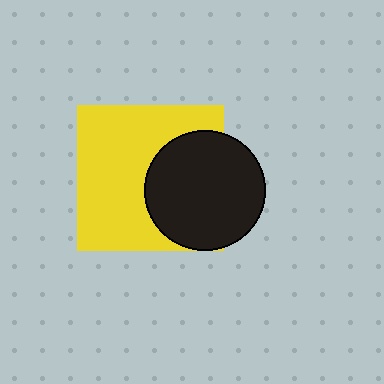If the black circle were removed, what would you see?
You would see the complete yellow square.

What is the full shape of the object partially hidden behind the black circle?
The partially hidden object is a yellow square.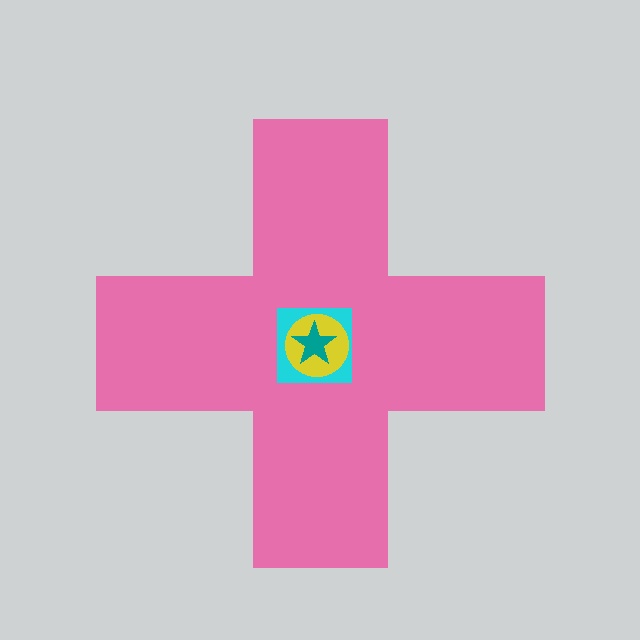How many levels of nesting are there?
4.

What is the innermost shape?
The teal star.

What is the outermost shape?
The pink cross.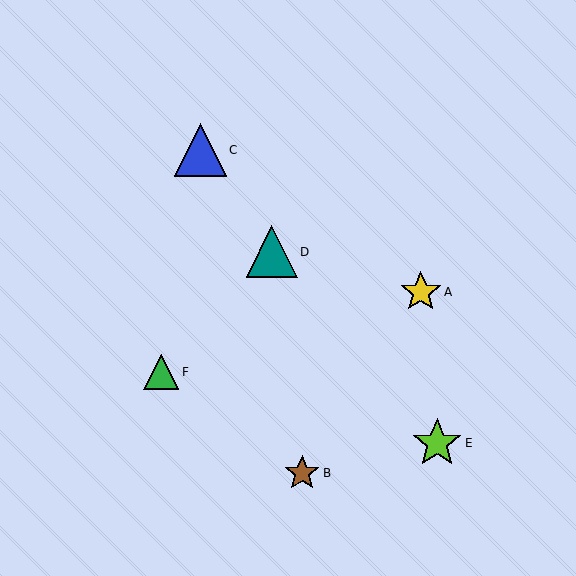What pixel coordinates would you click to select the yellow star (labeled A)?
Click at (421, 292) to select the yellow star A.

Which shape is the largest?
The blue triangle (labeled C) is the largest.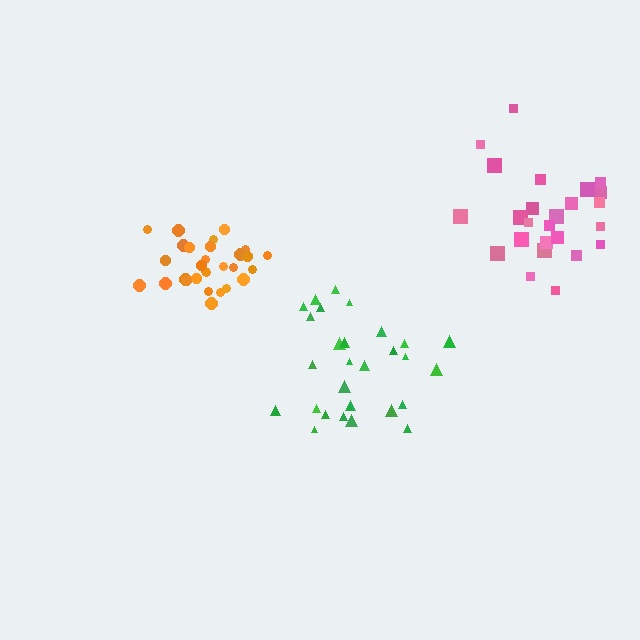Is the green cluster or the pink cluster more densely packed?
Green.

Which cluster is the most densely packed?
Orange.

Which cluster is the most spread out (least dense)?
Pink.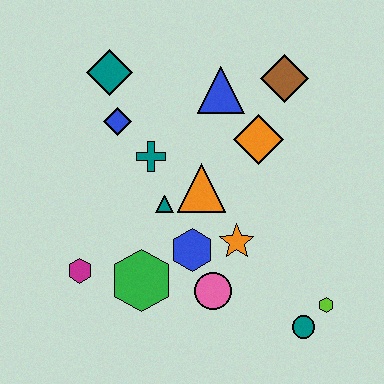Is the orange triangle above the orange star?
Yes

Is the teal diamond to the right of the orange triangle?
No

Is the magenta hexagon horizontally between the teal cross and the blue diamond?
No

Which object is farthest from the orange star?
The teal diamond is farthest from the orange star.